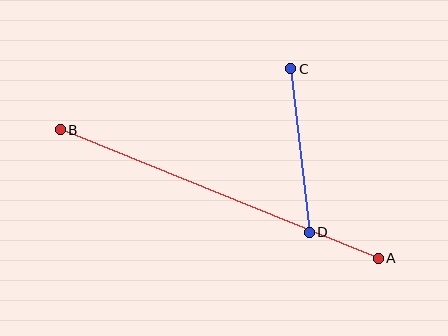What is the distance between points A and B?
The distance is approximately 343 pixels.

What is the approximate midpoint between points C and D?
The midpoint is at approximately (300, 150) pixels.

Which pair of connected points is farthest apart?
Points A and B are farthest apart.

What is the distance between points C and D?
The distance is approximately 165 pixels.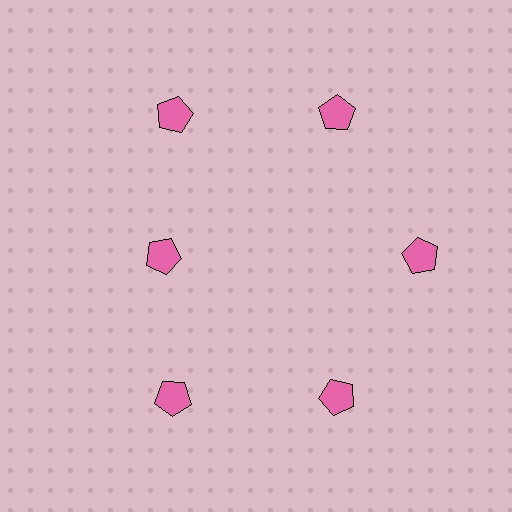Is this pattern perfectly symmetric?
No. The 6 pink pentagons are arranged in a ring, but one element near the 9 o'clock position is pulled inward toward the center, breaking the 6-fold rotational symmetry.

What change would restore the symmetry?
The symmetry would be restored by moving it outward, back onto the ring so that all 6 pentagons sit at equal angles and equal distance from the center.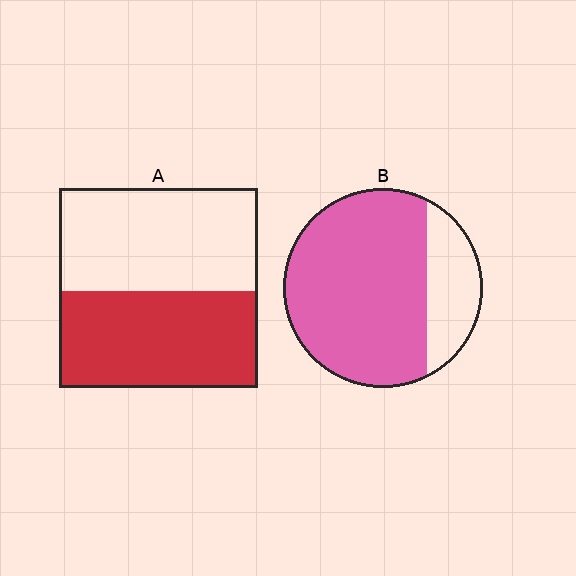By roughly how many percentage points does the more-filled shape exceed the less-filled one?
By roughly 30 percentage points (B over A).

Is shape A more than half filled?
Roughly half.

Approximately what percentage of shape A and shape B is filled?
A is approximately 50% and B is approximately 75%.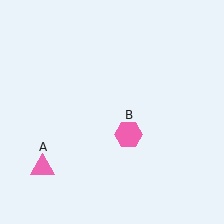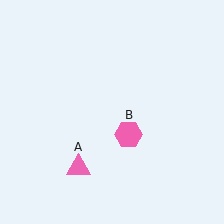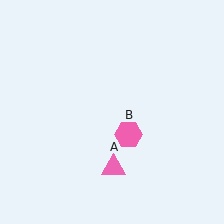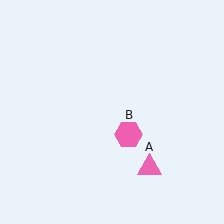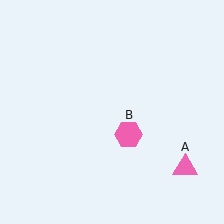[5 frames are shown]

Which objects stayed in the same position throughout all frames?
Pink hexagon (object B) remained stationary.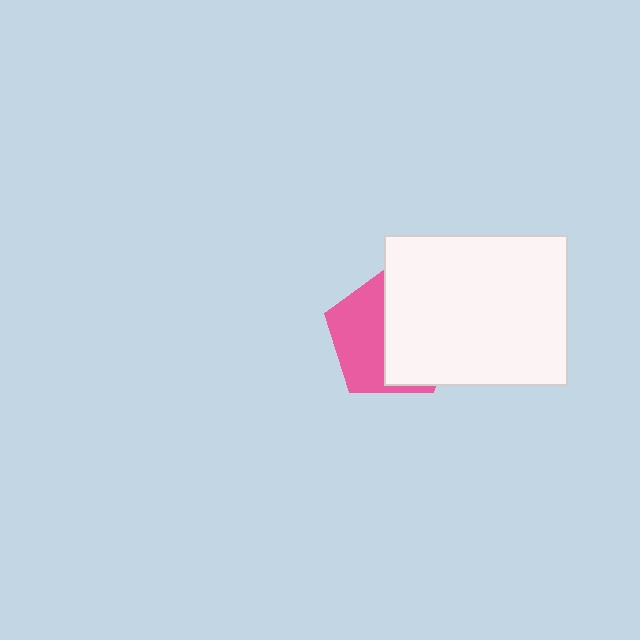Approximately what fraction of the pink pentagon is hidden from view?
Roughly 55% of the pink pentagon is hidden behind the white rectangle.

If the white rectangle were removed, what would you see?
You would see the complete pink pentagon.